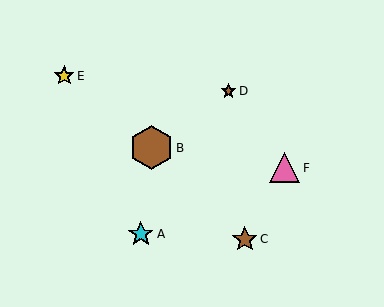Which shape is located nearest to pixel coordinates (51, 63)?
The yellow star (labeled E) at (64, 76) is nearest to that location.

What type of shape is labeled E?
Shape E is a yellow star.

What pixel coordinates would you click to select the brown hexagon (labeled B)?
Click at (151, 148) to select the brown hexagon B.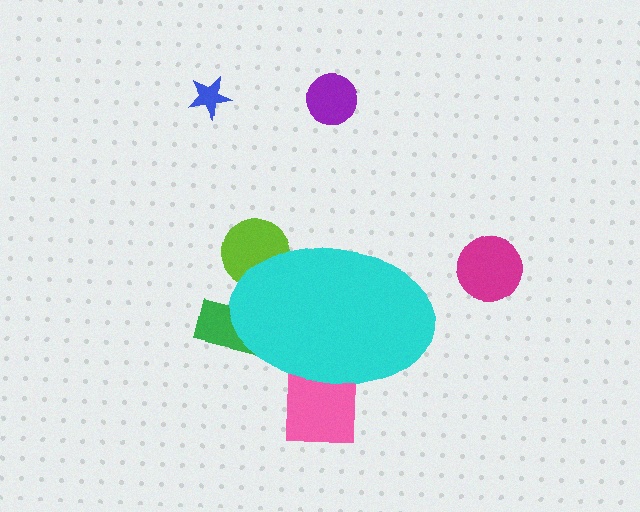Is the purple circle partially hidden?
No, the purple circle is fully visible.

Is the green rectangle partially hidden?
Yes, the green rectangle is partially hidden behind the cyan ellipse.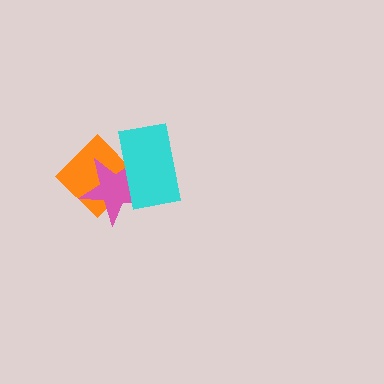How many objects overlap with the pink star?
2 objects overlap with the pink star.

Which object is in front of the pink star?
The cyan rectangle is in front of the pink star.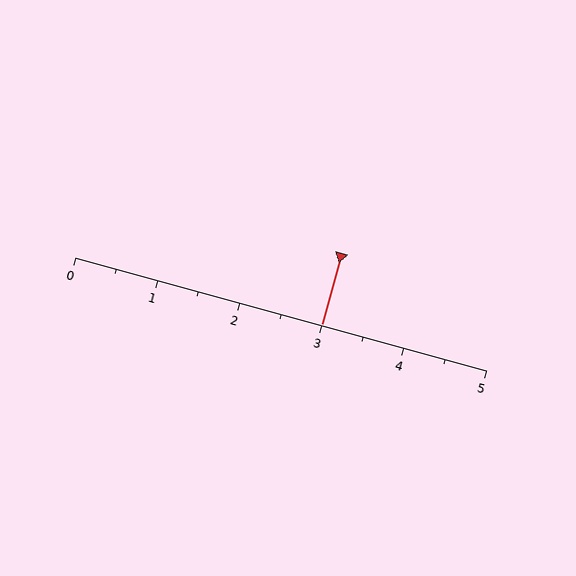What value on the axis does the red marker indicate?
The marker indicates approximately 3.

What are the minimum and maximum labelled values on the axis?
The axis runs from 0 to 5.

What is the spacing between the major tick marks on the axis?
The major ticks are spaced 1 apart.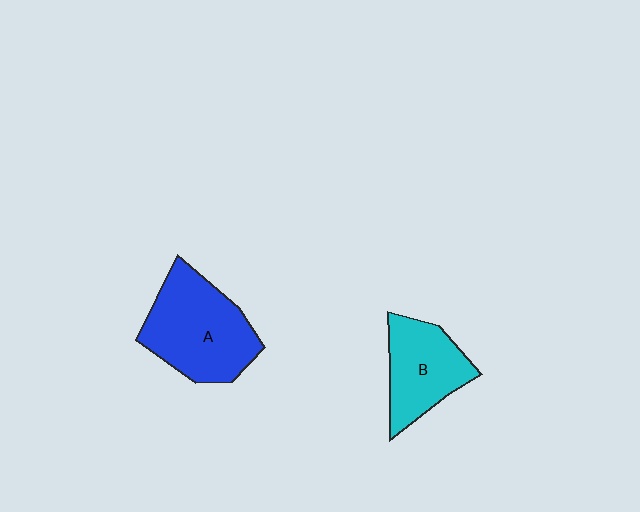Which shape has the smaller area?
Shape B (cyan).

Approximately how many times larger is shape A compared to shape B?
Approximately 1.4 times.